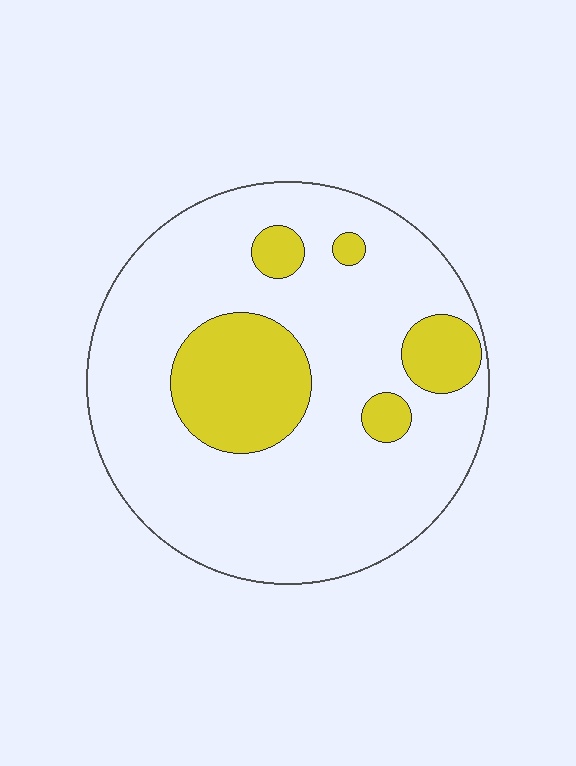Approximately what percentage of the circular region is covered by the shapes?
Approximately 20%.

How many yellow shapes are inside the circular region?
5.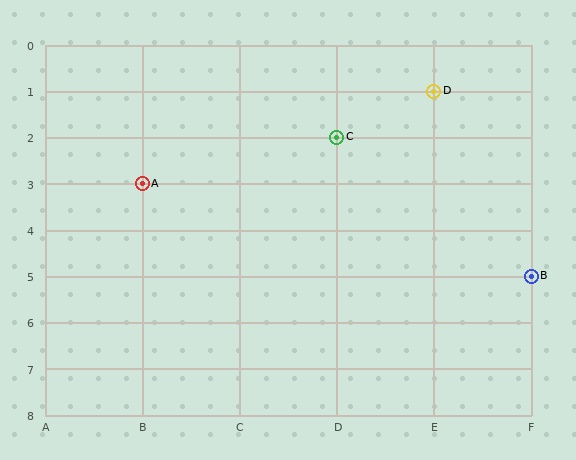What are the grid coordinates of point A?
Point A is at grid coordinates (B, 3).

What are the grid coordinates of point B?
Point B is at grid coordinates (F, 5).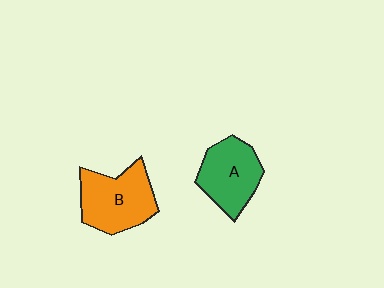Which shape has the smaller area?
Shape A (green).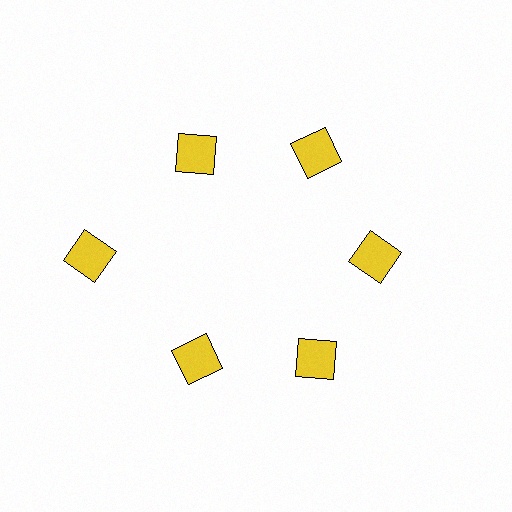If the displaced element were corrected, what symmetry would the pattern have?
It would have 6-fold rotational symmetry — the pattern would map onto itself every 60 degrees.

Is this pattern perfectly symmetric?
No. The 6 yellow squares are arranged in a ring, but one element near the 9 o'clock position is pushed outward from the center, breaking the 6-fold rotational symmetry.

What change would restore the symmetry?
The symmetry would be restored by moving it inward, back onto the ring so that all 6 squares sit at equal angles and equal distance from the center.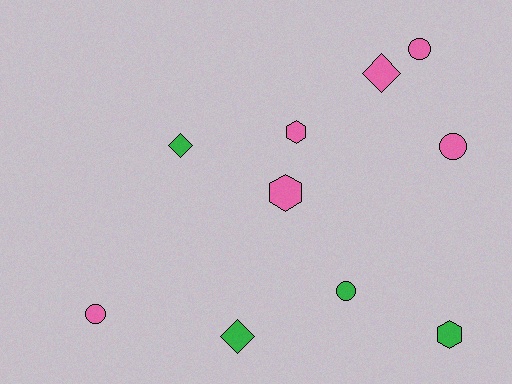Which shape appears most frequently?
Circle, with 4 objects.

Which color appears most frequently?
Pink, with 6 objects.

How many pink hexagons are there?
There are 2 pink hexagons.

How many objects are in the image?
There are 10 objects.